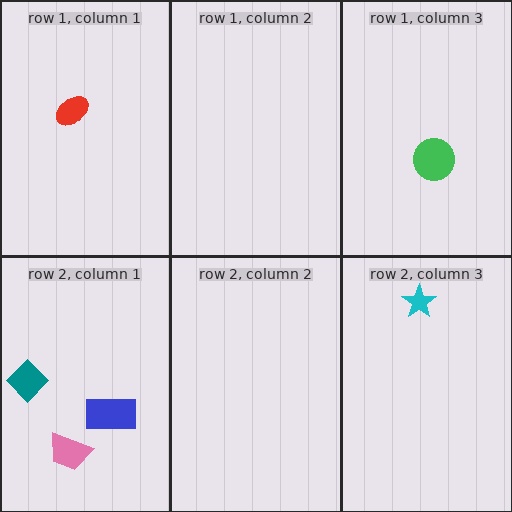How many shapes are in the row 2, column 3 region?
1.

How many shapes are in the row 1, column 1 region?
1.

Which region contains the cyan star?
The row 2, column 3 region.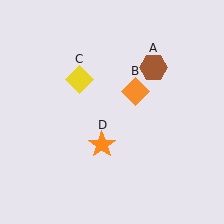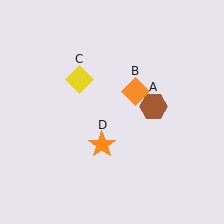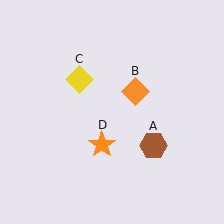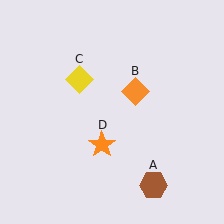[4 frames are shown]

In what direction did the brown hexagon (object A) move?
The brown hexagon (object A) moved down.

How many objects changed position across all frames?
1 object changed position: brown hexagon (object A).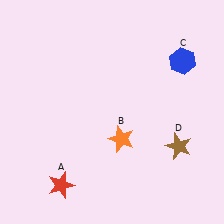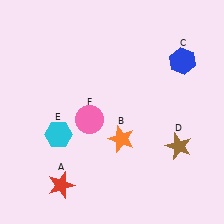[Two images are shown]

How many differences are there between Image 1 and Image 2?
There are 2 differences between the two images.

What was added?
A cyan hexagon (E), a pink circle (F) were added in Image 2.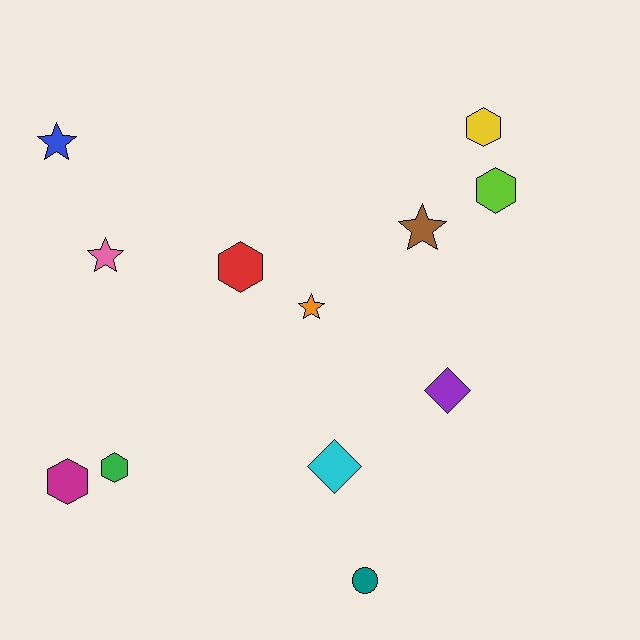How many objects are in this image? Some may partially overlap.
There are 12 objects.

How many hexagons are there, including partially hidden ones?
There are 5 hexagons.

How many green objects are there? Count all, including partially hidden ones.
There is 1 green object.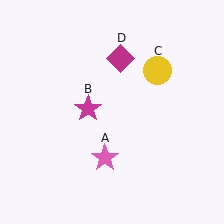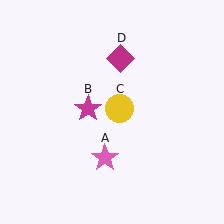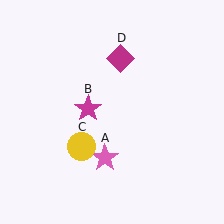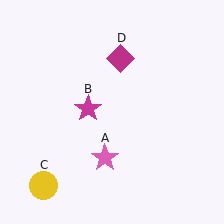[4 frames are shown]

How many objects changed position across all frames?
1 object changed position: yellow circle (object C).